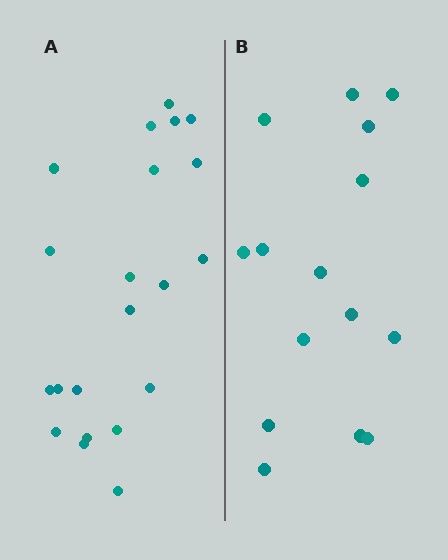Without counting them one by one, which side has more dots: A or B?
Region A (the left region) has more dots.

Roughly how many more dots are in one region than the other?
Region A has about 6 more dots than region B.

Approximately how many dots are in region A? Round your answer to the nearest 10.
About 20 dots. (The exact count is 21, which rounds to 20.)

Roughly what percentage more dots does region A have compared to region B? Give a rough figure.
About 40% more.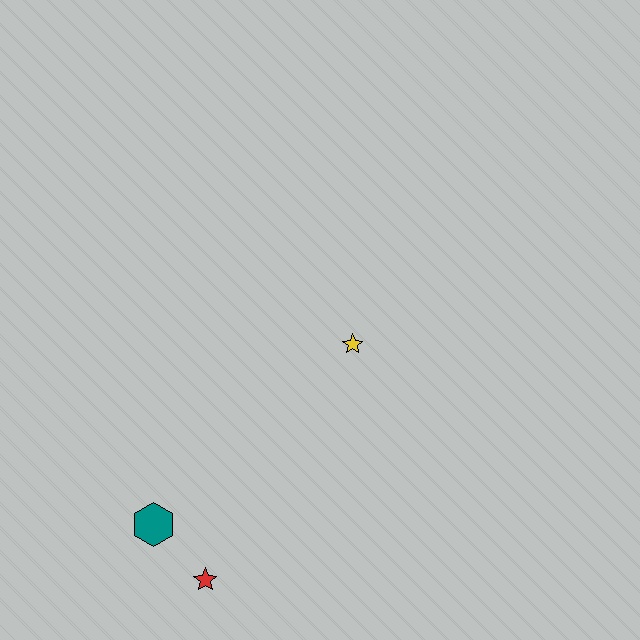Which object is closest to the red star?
The teal hexagon is closest to the red star.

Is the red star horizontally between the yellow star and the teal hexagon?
Yes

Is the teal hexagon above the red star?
Yes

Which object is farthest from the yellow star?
The red star is farthest from the yellow star.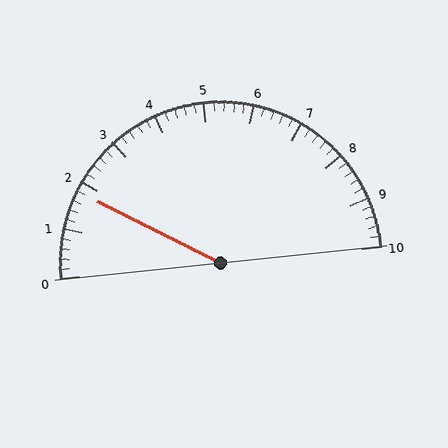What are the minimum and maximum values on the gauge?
The gauge ranges from 0 to 10.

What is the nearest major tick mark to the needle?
The nearest major tick mark is 2.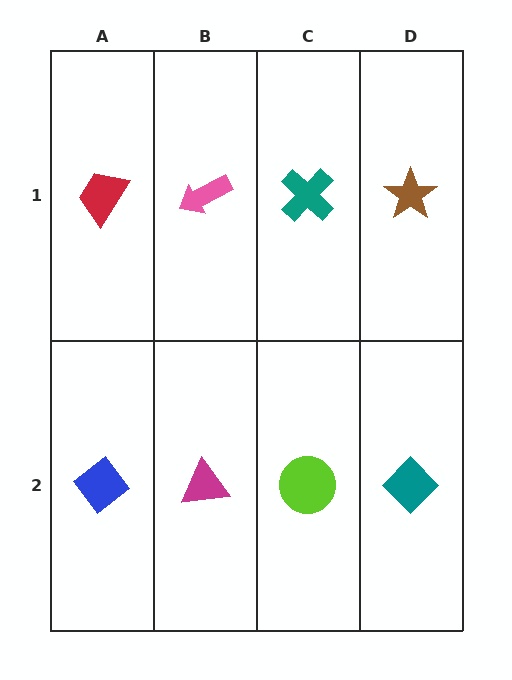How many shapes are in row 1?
4 shapes.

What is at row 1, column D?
A brown star.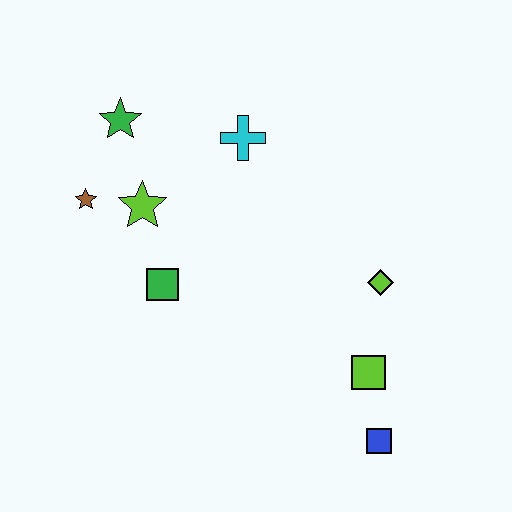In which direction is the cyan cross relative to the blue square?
The cyan cross is above the blue square.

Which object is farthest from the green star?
The blue square is farthest from the green star.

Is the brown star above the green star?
No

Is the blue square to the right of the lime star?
Yes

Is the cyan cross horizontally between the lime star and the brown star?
No